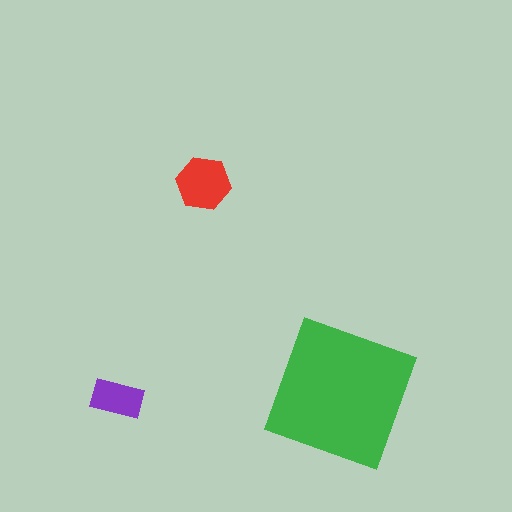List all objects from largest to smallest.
The green square, the red hexagon, the purple rectangle.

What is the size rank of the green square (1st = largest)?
1st.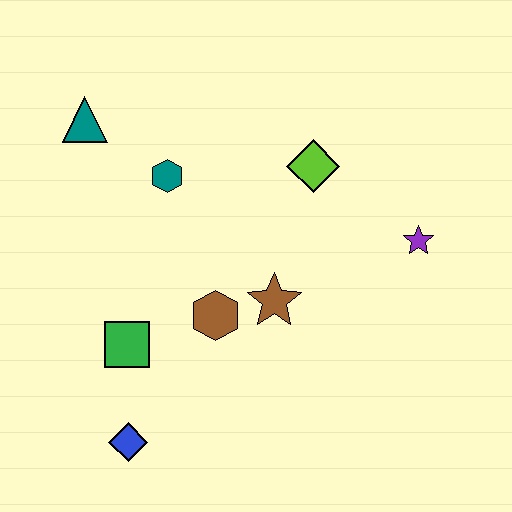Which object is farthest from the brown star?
The teal triangle is farthest from the brown star.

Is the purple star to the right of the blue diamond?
Yes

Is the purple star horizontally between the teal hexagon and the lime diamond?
No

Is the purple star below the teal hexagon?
Yes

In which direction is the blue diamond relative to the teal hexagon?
The blue diamond is below the teal hexagon.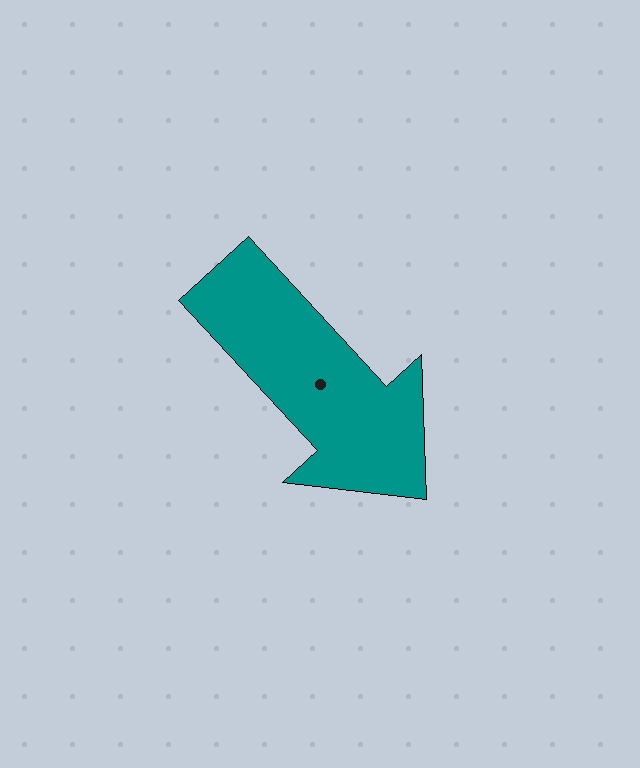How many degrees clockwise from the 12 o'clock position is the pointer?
Approximately 137 degrees.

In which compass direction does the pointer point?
Southeast.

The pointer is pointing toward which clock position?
Roughly 5 o'clock.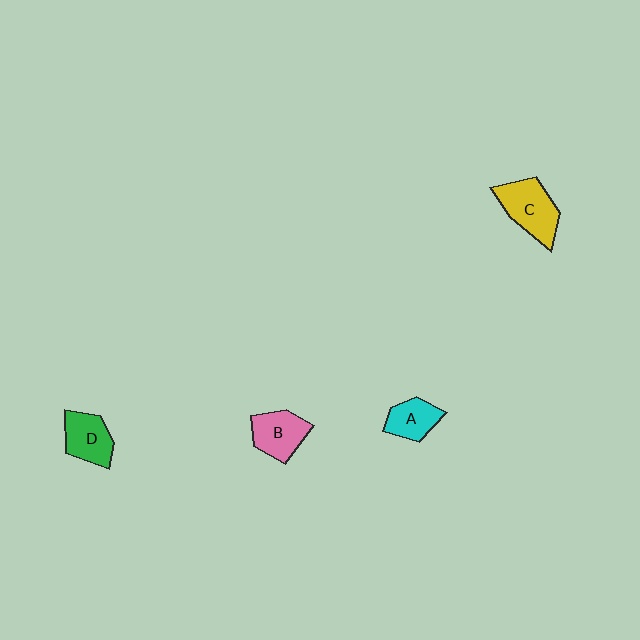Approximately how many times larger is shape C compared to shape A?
Approximately 1.6 times.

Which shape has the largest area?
Shape C (yellow).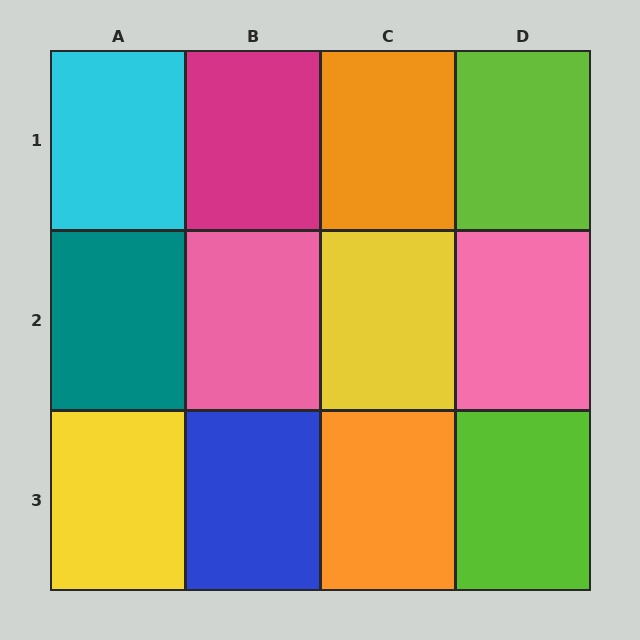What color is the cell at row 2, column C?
Yellow.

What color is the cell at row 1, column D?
Lime.